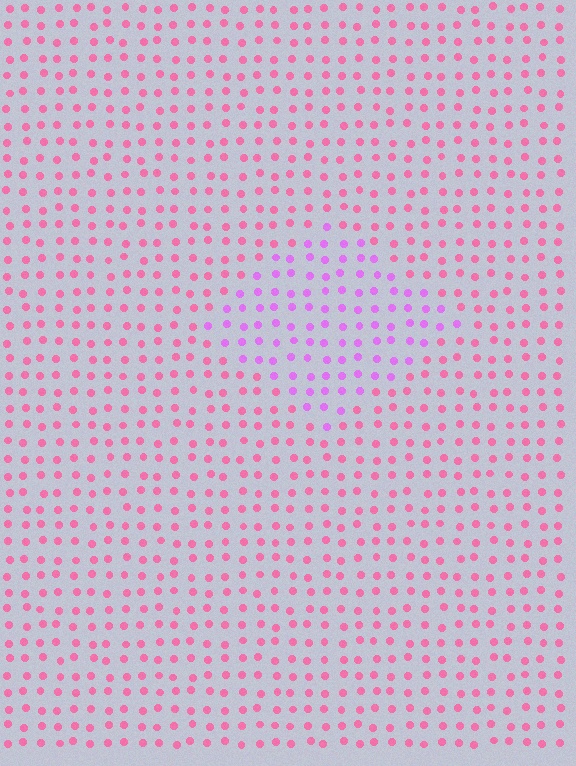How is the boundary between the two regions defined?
The boundary is defined purely by a slight shift in hue (about 41 degrees). Spacing, size, and orientation are identical on both sides.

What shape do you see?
I see a diamond.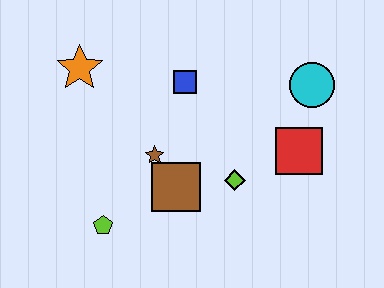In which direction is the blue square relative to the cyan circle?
The blue square is to the left of the cyan circle.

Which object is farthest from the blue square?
The lime pentagon is farthest from the blue square.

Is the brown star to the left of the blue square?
Yes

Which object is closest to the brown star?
The brown square is closest to the brown star.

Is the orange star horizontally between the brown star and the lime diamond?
No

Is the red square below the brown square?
No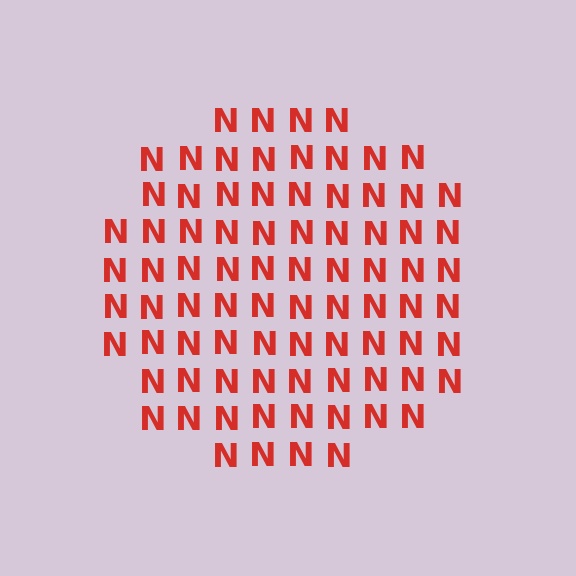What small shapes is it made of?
It is made of small letter N's.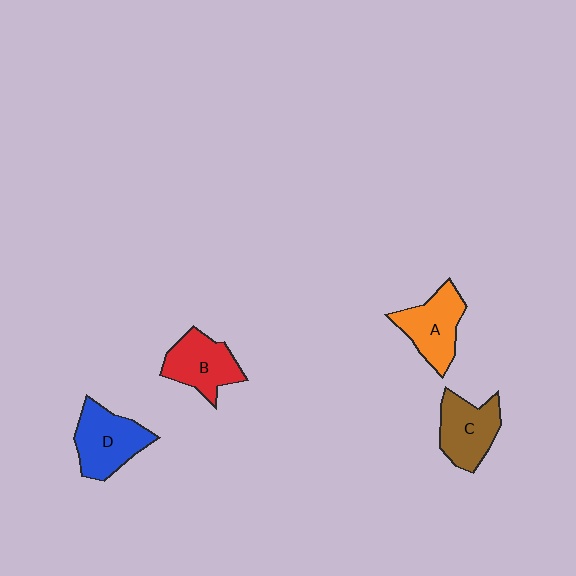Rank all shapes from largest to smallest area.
From largest to smallest: D (blue), A (orange), C (brown), B (red).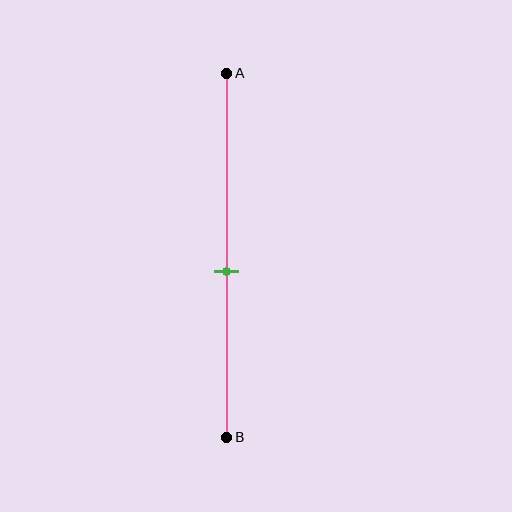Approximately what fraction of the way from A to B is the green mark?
The green mark is approximately 55% of the way from A to B.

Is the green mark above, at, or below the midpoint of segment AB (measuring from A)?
The green mark is below the midpoint of segment AB.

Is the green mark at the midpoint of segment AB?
No, the mark is at about 55% from A, not at the 50% midpoint.